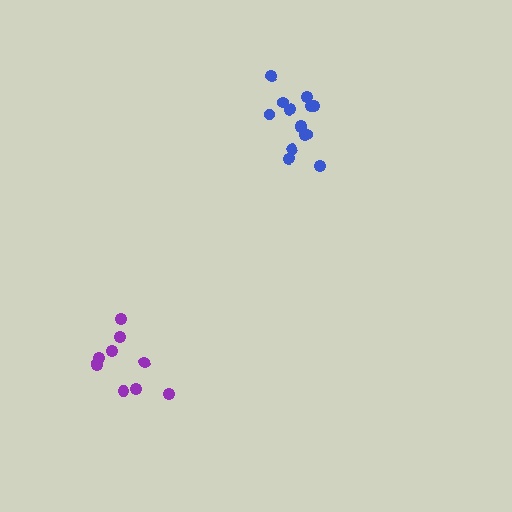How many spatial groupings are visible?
There are 2 spatial groupings.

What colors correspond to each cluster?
The clusters are colored: blue, purple.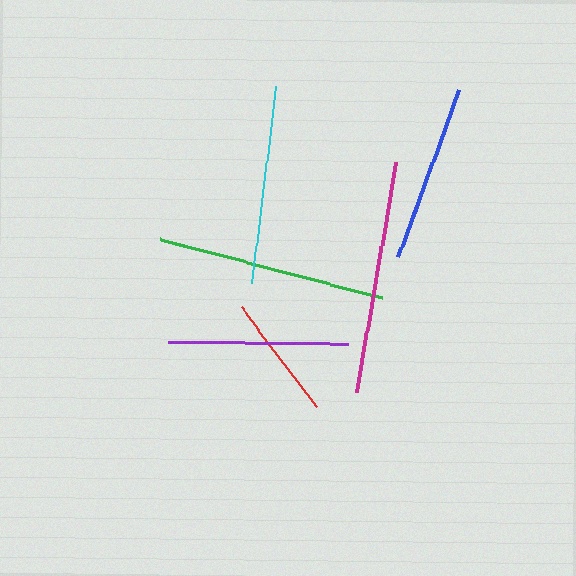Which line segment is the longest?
The magenta line is the longest at approximately 232 pixels.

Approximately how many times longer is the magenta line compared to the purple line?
The magenta line is approximately 1.3 times the length of the purple line.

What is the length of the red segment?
The red segment is approximately 126 pixels long.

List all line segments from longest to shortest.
From longest to shortest: magenta, green, cyan, purple, blue, red.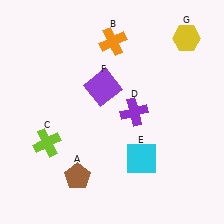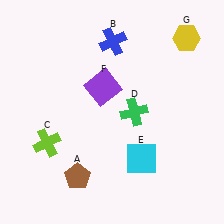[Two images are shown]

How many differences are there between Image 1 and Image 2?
There are 2 differences between the two images.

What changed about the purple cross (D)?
In Image 1, D is purple. In Image 2, it changed to green.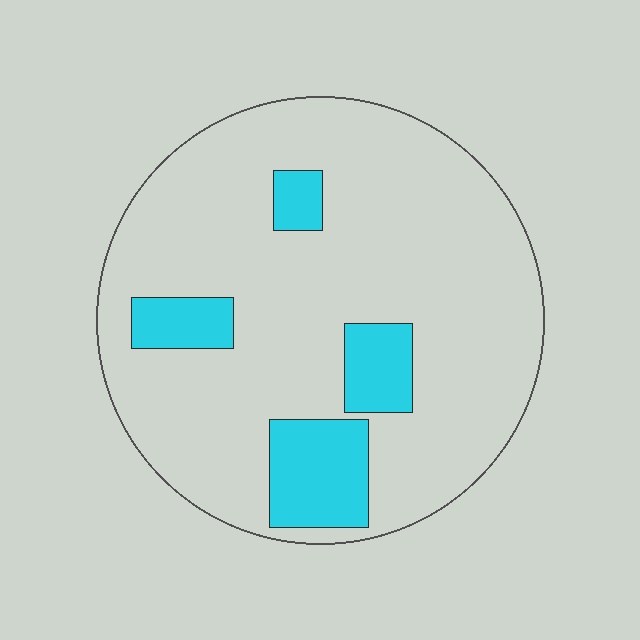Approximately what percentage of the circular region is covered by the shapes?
Approximately 15%.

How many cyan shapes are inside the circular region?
4.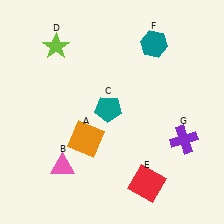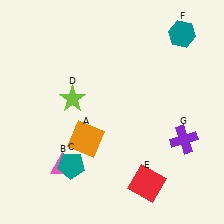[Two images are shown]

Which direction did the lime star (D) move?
The lime star (D) moved down.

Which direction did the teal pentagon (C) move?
The teal pentagon (C) moved down.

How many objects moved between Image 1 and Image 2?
3 objects moved between the two images.